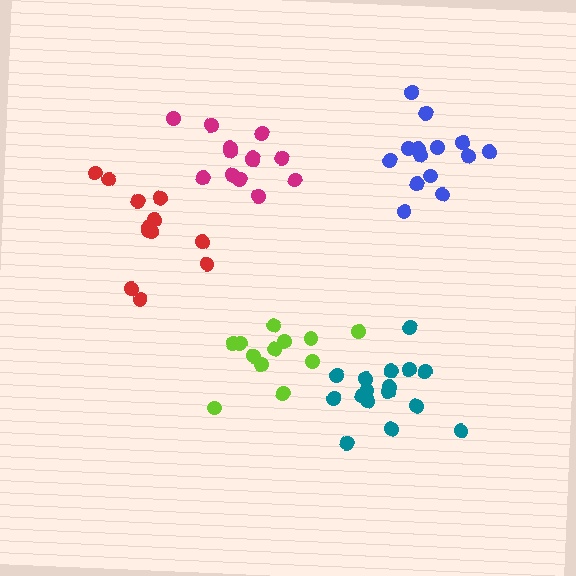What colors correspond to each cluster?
The clusters are colored: red, blue, teal, lime, magenta.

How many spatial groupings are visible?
There are 5 spatial groupings.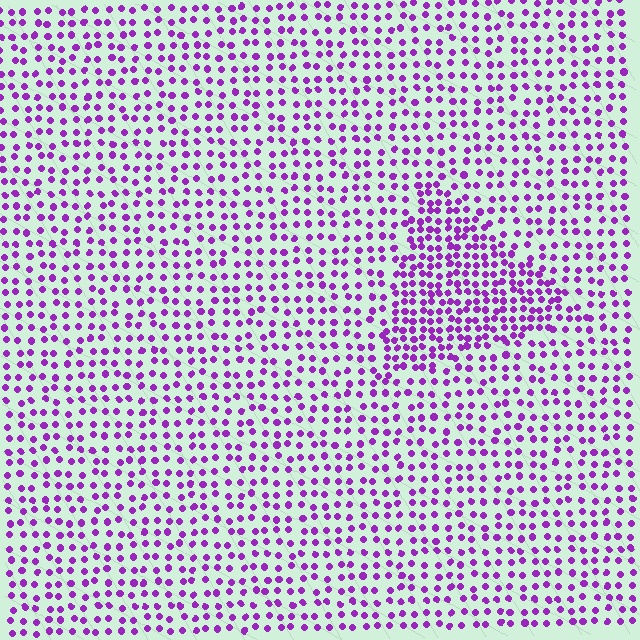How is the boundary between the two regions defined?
The boundary is defined by a change in element density (approximately 1.8x ratio). All elements are the same color, size, and shape.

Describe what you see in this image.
The image contains small purple elements arranged at two different densities. A triangle-shaped region is visible where the elements are more densely packed than the surrounding area.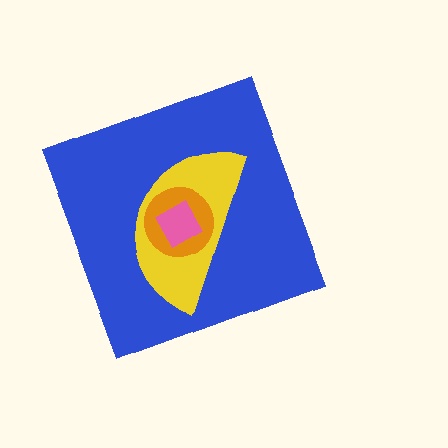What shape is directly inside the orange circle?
The pink square.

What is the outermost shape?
The blue diamond.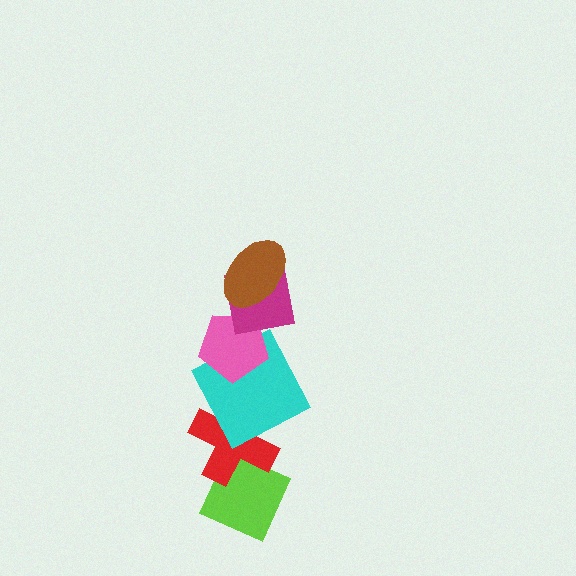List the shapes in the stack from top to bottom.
From top to bottom: the brown ellipse, the magenta square, the pink pentagon, the cyan square, the red cross, the lime diamond.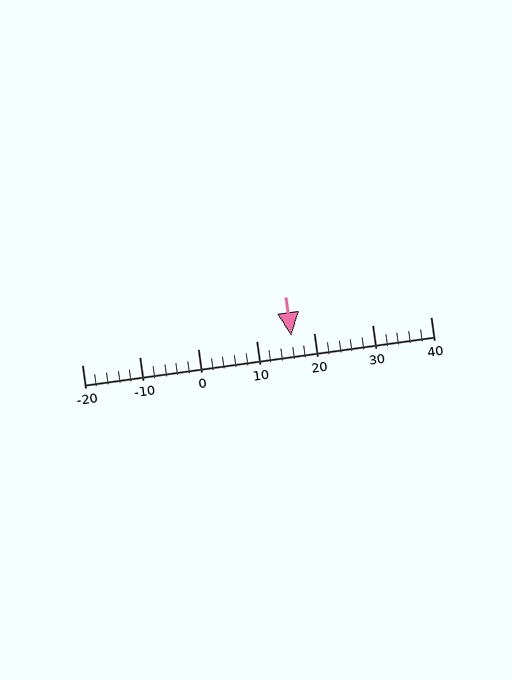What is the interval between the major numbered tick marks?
The major tick marks are spaced 10 units apart.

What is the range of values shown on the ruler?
The ruler shows values from -20 to 40.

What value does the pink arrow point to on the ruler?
The pink arrow points to approximately 16.